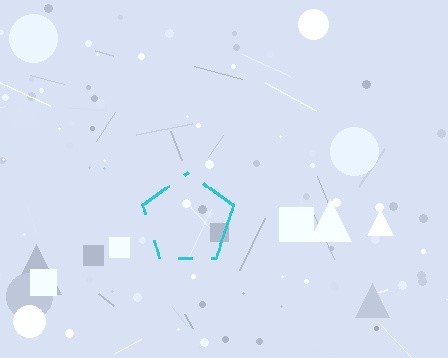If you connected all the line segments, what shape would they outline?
They would outline a pentagon.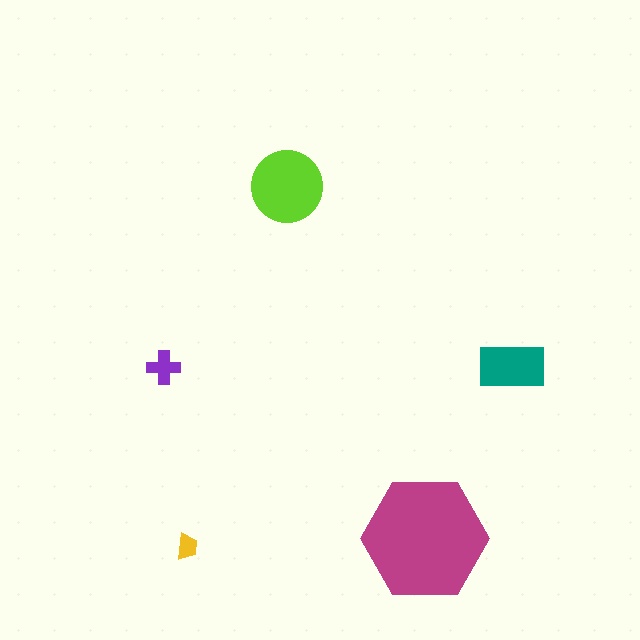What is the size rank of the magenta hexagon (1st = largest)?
1st.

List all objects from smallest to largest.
The yellow trapezoid, the purple cross, the teal rectangle, the lime circle, the magenta hexagon.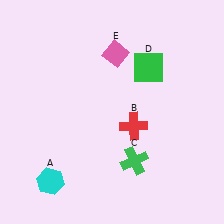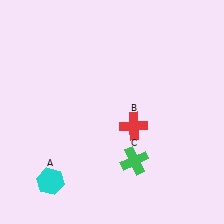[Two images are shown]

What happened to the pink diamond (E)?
The pink diamond (E) was removed in Image 2. It was in the top-right area of Image 1.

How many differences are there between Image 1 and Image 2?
There are 2 differences between the two images.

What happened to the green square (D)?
The green square (D) was removed in Image 2. It was in the top-right area of Image 1.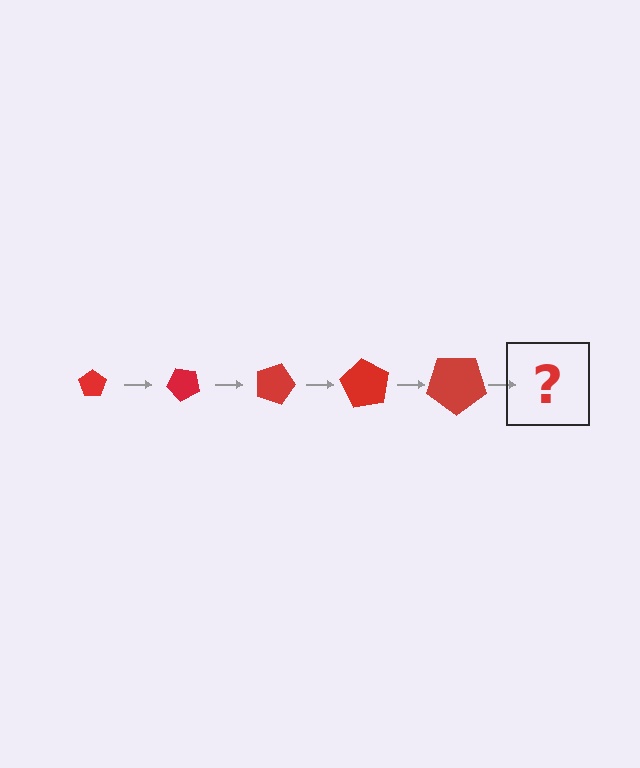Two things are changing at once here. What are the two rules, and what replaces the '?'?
The two rules are that the pentagon grows larger each step and it rotates 45 degrees each step. The '?' should be a pentagon, larger than the previous one and rotated 225 degrees from the start.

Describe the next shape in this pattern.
It should be a pentagon, larger than the previous one and rotated 225 degrees from the start.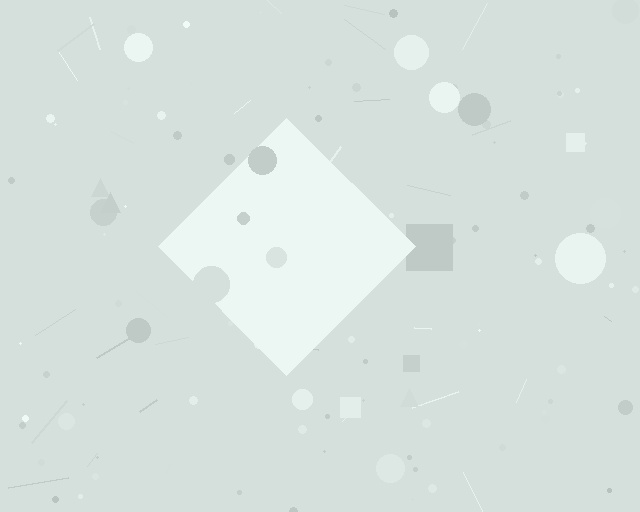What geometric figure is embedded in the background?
A diamond is embedded in the background.